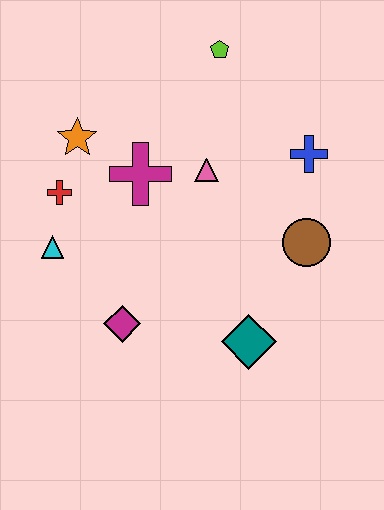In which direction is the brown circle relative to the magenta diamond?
The brown circle is to the right of the magenta diamond.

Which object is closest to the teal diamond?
The brown circle is closest to the teal diamond.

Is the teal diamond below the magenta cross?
Yes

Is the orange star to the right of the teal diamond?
No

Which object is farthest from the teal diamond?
The lime pentagon is farthest from the teal diamond.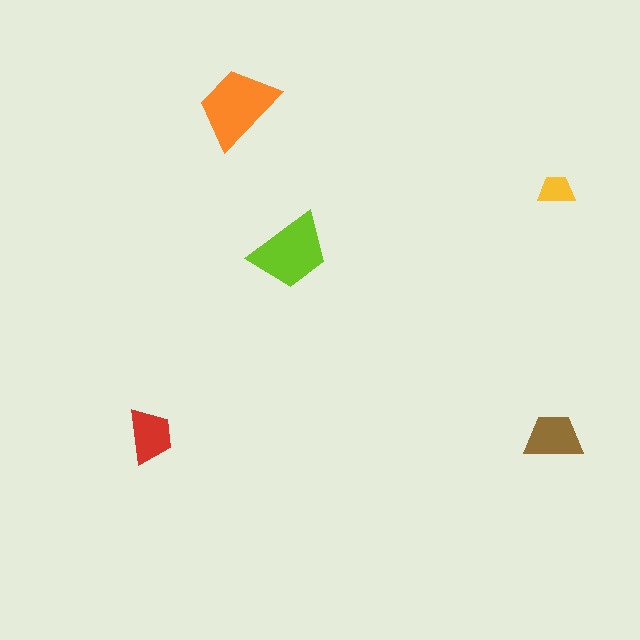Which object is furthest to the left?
The red trapezoid is leftmost.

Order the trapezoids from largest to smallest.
the orange one, the lime one, the brown one, the red one, the yellow one.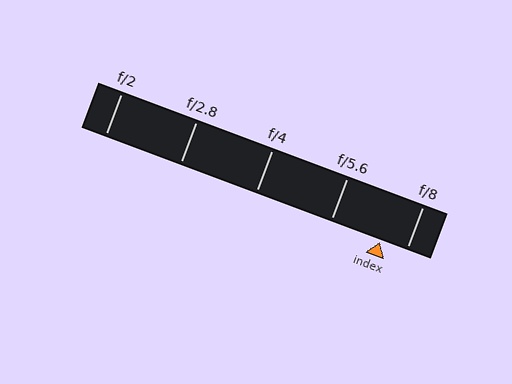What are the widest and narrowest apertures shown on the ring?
The widest aperture shown is f/2 and the narrowest is f/8.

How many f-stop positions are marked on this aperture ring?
There are 5 f-stop positions marked.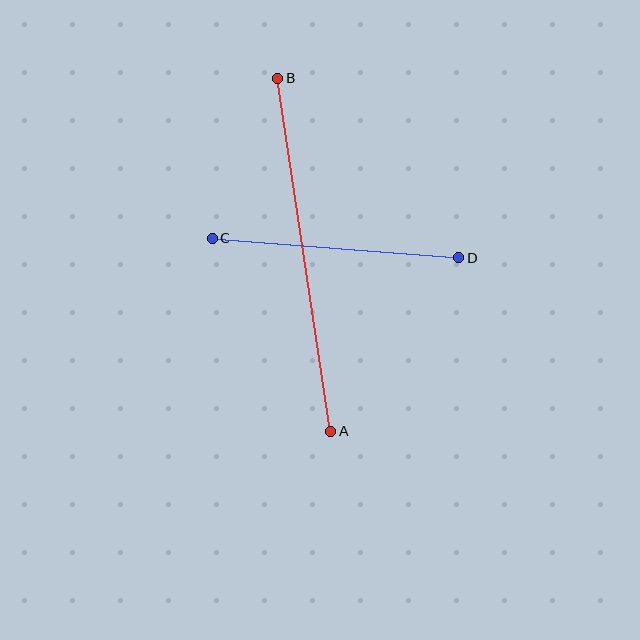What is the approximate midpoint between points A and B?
The midpoint is at approximately (304, 255) pixels.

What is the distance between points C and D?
The distance is approximately 247 pixels.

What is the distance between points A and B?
The distance is approximately 357 pixels.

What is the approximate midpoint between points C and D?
The midpoint is at approximately (336, 248) pixels.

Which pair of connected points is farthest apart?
Points A and B are farthest apart.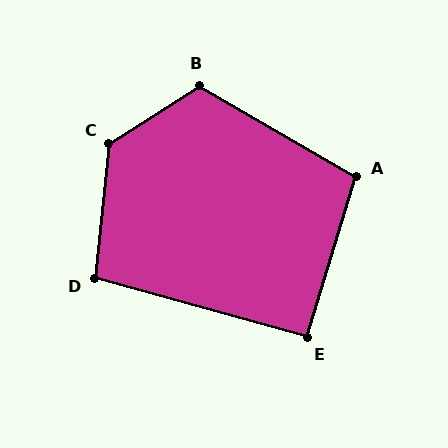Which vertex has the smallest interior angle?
E, at approximately 91 degrees.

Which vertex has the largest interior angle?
C, at approximately 129 degrees.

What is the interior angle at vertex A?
Approximately 103 degrees (obtuse).